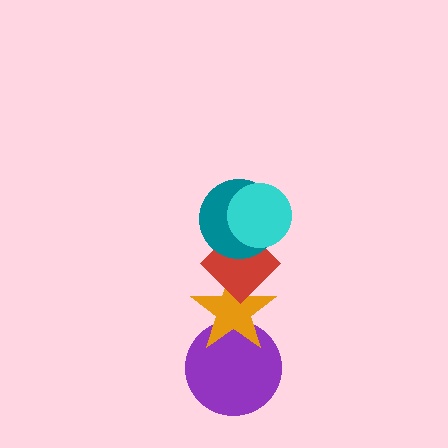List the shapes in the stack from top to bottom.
From top to bottom: the cyan circle, the teal circle, the red diamond, the orange star, the purple circle.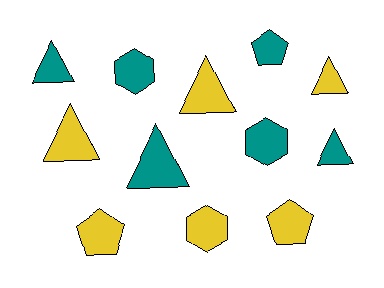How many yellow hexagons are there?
There is 1 yellow hexagon.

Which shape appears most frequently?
Triangle, with 6 objects.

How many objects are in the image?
There are 12 objects.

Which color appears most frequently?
Teal, with 6 objects.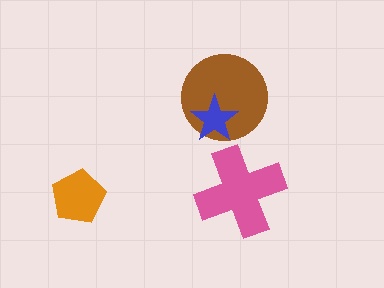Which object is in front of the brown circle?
The blue star is in front of the brown circle.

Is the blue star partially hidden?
No, no other shape covers it.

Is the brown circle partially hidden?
Yes, it is partially covered by another shape.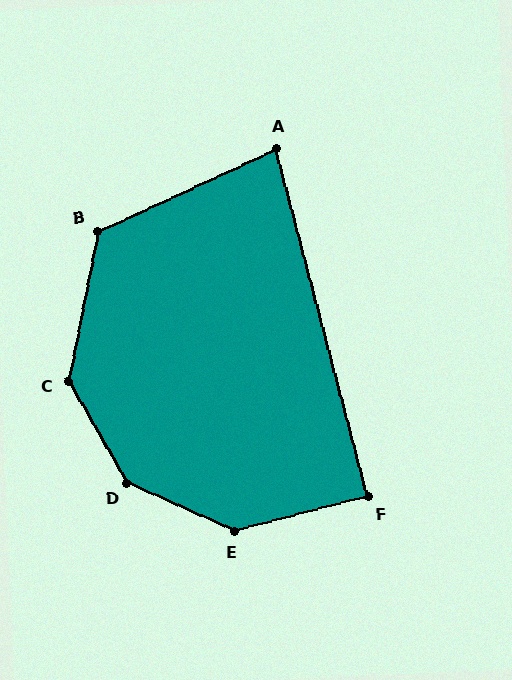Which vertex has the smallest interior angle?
A, at approximately 80 degrees.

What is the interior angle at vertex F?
Approximately 90 degrees (approximately right).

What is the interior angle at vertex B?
Approximately 126 degrees (obtuse).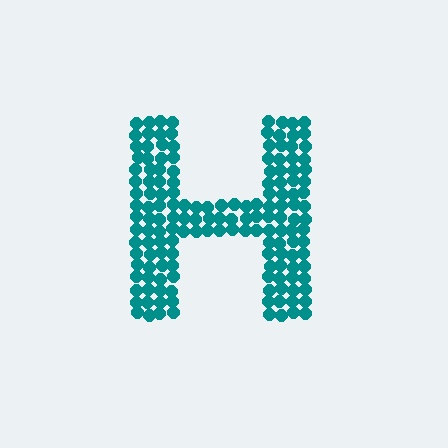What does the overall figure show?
The overall figure shows the letter H.